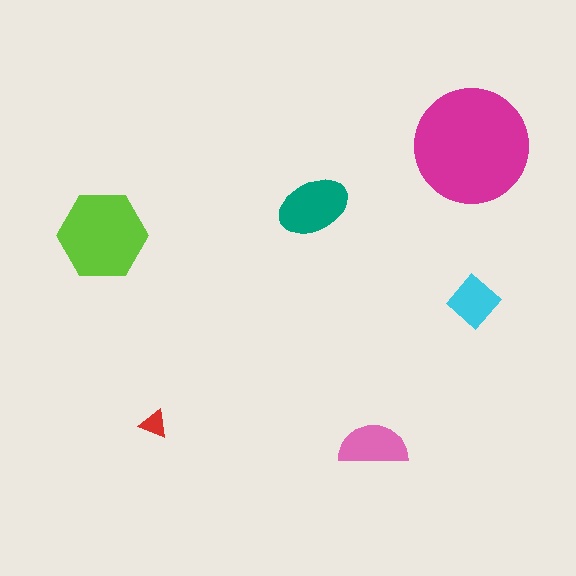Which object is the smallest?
The red triangle.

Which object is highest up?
The magenta circle is topmost.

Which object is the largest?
The magenta circle.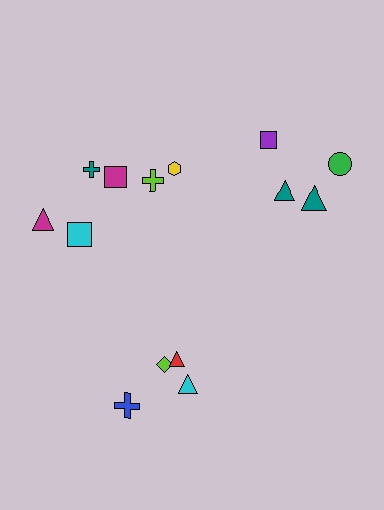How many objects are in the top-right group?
There are 4 objects.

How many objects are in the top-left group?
There are 6 objects.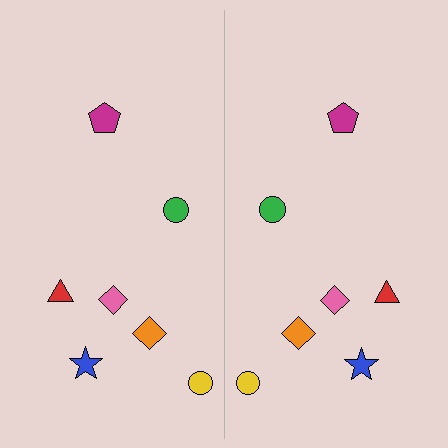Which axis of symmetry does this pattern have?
The pattern has a vertical axis of symmetry running through the center of the image.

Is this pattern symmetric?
Yes, this pattern has bilateral (reflection) symmetry.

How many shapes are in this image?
There are 14 shapes in this image.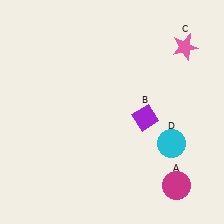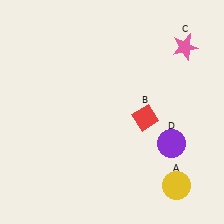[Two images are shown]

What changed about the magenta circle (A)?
In Image 1, A is magenta. In Image 2, it changed to yellow.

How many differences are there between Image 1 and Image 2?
There are 3 differences between the two images.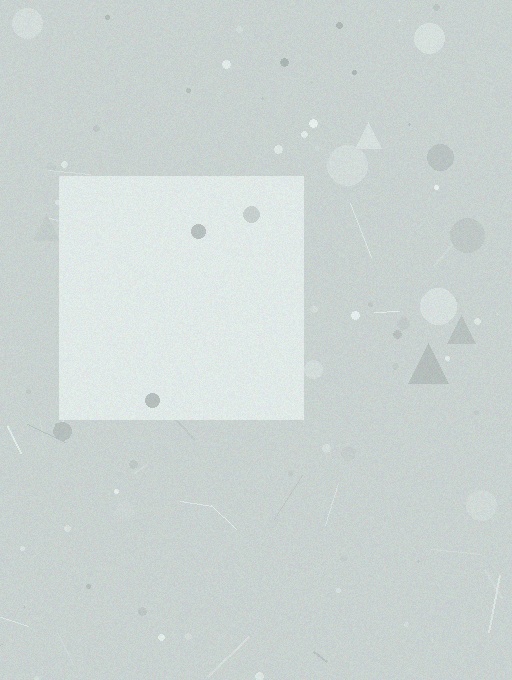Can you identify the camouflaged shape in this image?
The camouflaged shape is a square.